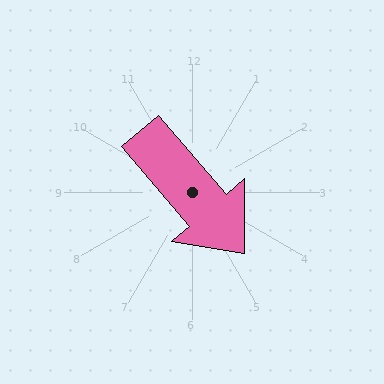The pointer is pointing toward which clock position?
Roughly 5 o'clock.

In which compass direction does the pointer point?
Southeast.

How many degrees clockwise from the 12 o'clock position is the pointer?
Approximately 139 degrees.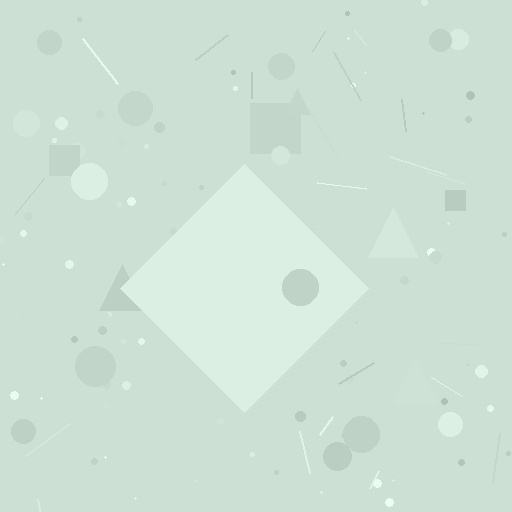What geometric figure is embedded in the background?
A diamond is embedded in the background.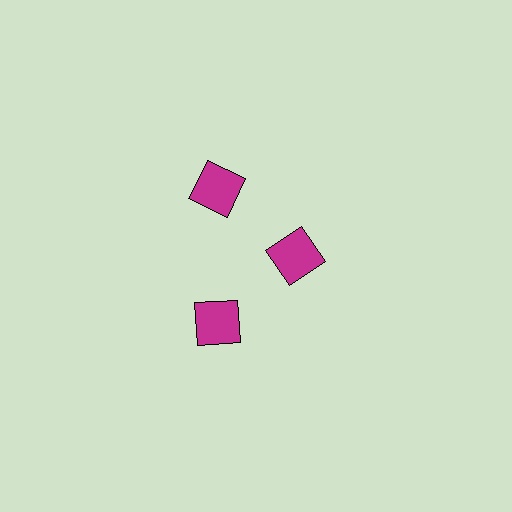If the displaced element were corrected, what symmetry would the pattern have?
It would have 3-fold rotational symmetry — the pattern would map onto itself every 120 degrees.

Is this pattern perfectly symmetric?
No. The 3 magenta squares are arranged in a ring, but one element near the 3 o'clock position is pulled inward toward the center, breaking the 3-fold rotational symmetry.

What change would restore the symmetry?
The symmetry would be restored by moving it outward, back onto the ring so that all 3 squares sit at equal angles and equal distance from the center.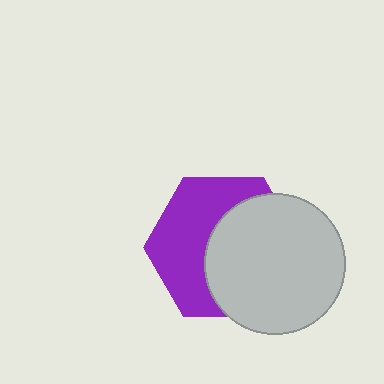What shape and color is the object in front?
The object in front is a light gray circle.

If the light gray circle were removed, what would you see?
You would see the complete purple hexagon.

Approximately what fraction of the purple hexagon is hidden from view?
Roughly 51% of the purple hexagon is hidden behind the light gray circle.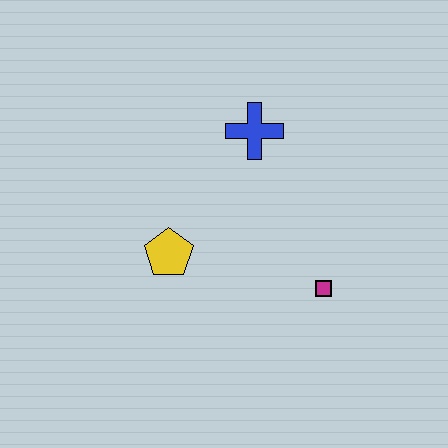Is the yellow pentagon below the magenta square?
No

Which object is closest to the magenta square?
The yellow pentagon is closest to the magenta square.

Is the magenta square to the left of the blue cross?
No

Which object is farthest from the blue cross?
The magenta square is farthest from the blue cross.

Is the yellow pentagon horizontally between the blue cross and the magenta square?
No